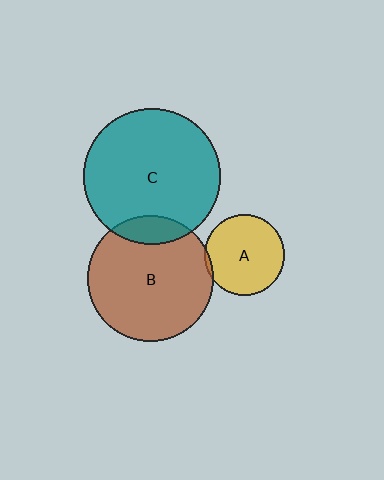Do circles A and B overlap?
Yes.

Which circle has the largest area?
Circle C (teal).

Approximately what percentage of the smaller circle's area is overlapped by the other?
Approximately 5%.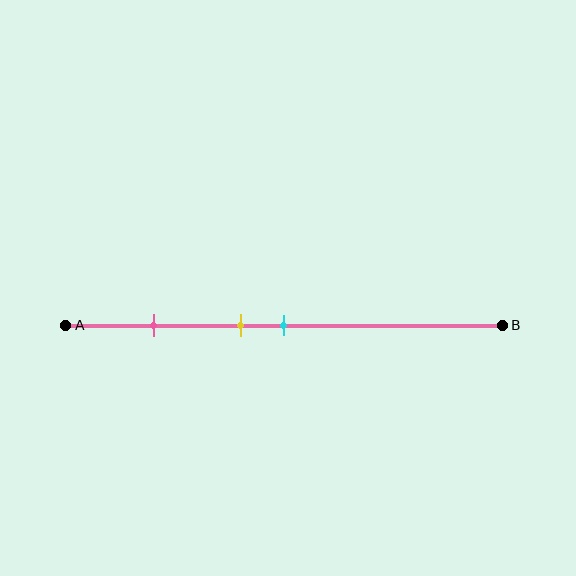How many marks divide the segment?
There are 3 marks dividing the segment.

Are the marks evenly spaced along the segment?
No, the marks are not evenly spaced.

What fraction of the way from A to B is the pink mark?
The pink mark is approximately 20% (0.2) of the way from A to B.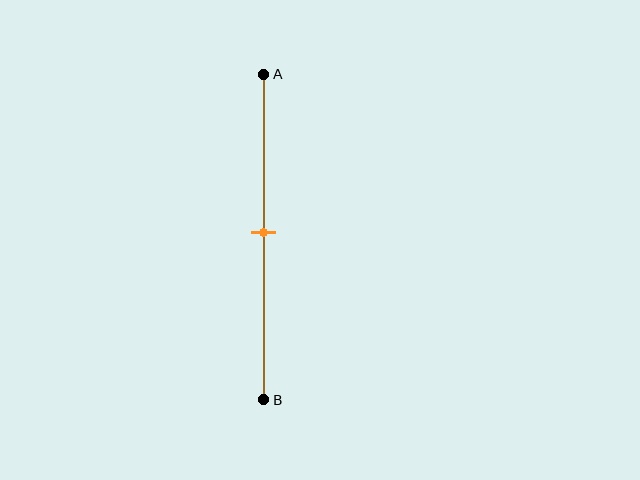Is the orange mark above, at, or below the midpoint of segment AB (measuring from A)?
The orange mark is approximately at the midpoint of segment AB.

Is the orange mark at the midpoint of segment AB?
Yes, the mark is approximately at the midpoint.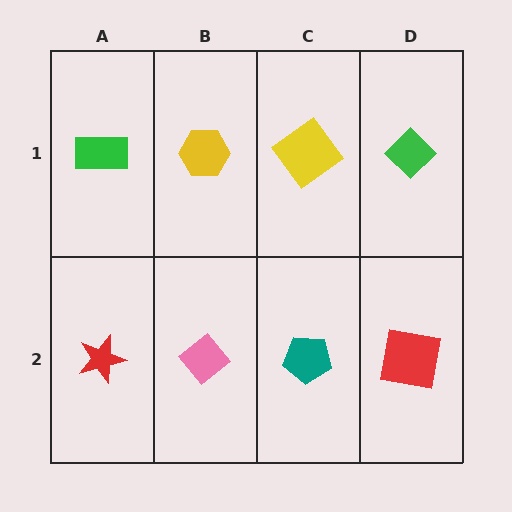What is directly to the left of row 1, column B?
A green rectangle.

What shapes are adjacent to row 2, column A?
A green rectangle (row 1, column A), a pink diamond (row 2, column B).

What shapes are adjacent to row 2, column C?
A yellow diamond (row 1, column C), a pink diamond (row 2, column B), a red square (row 2, column D).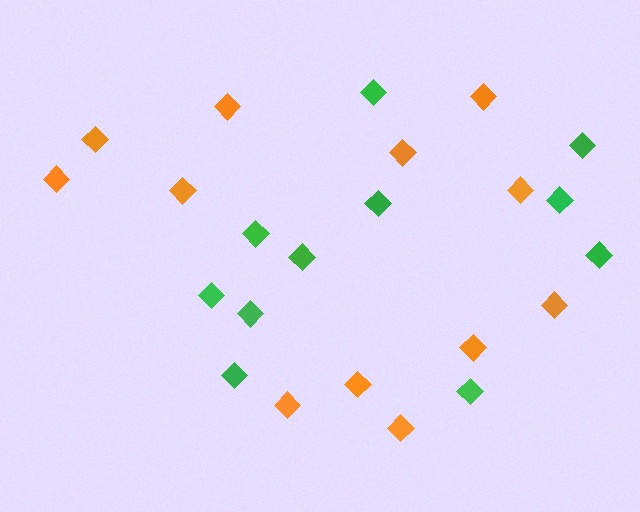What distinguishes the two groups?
There are 2 groups: one group of green diamonds (11) and one group of orange diamonds (12).